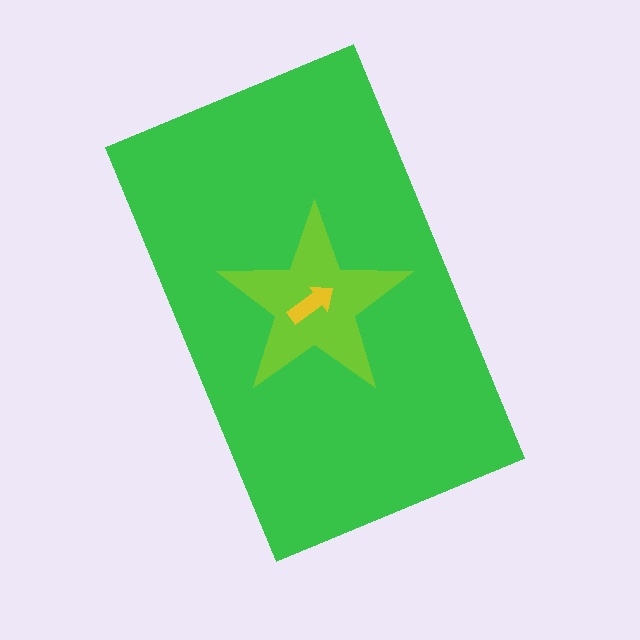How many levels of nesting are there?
3.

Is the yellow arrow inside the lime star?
Yes.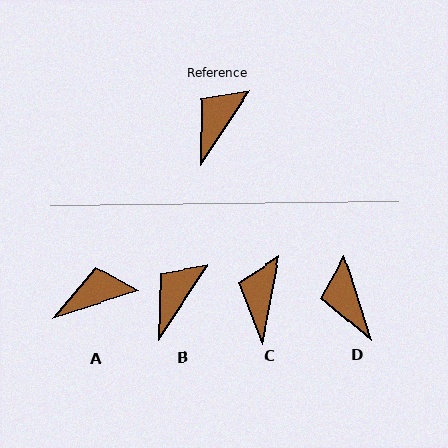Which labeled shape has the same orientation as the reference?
B.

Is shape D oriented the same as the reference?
No, it is off by about 51 degrees.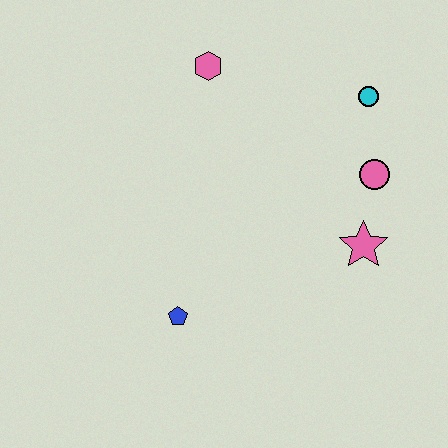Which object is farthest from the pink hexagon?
The blue pentagon is farthest from the pink hexagon.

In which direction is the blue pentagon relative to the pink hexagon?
The blue pentagon is below the pink hexagon.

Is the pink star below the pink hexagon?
Yes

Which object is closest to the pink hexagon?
The cyan circle is closest to the pink hexagon.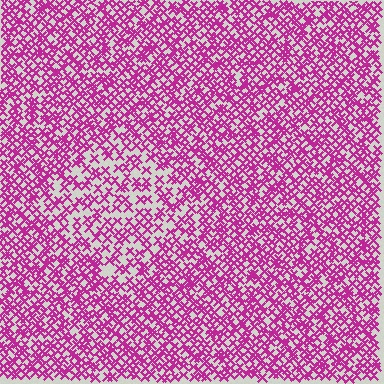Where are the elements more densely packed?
The elements are more densely packed outside the diamond boundary.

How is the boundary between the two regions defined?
The boundary is defined by a change in element density (approximately 1.7x ratio). All elements are the same color, size, and shape.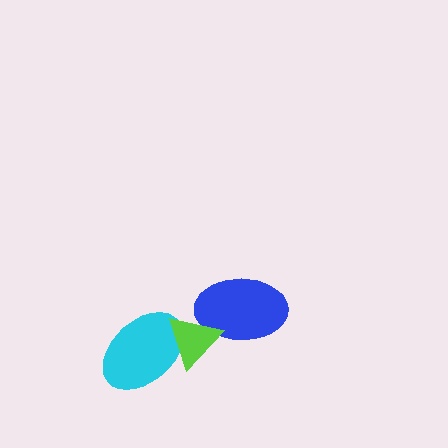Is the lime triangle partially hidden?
No, no other shape covers it.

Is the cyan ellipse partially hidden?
Yes, it is partially covered by another shape.